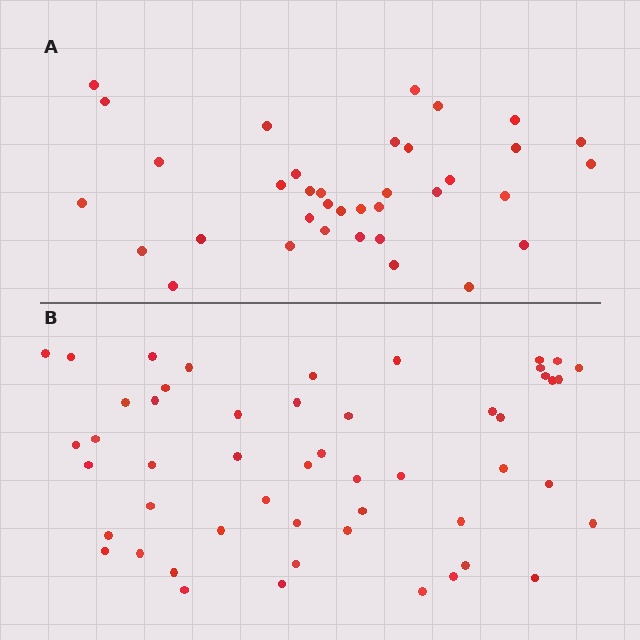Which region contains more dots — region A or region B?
Region B (the bottom region) has more dots.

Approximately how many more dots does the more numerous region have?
Region B has approximately 15 more dots than region A.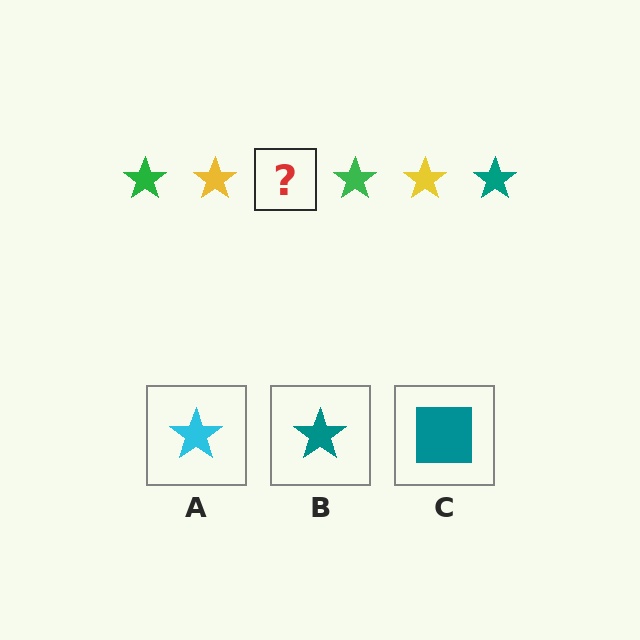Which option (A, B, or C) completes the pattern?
B.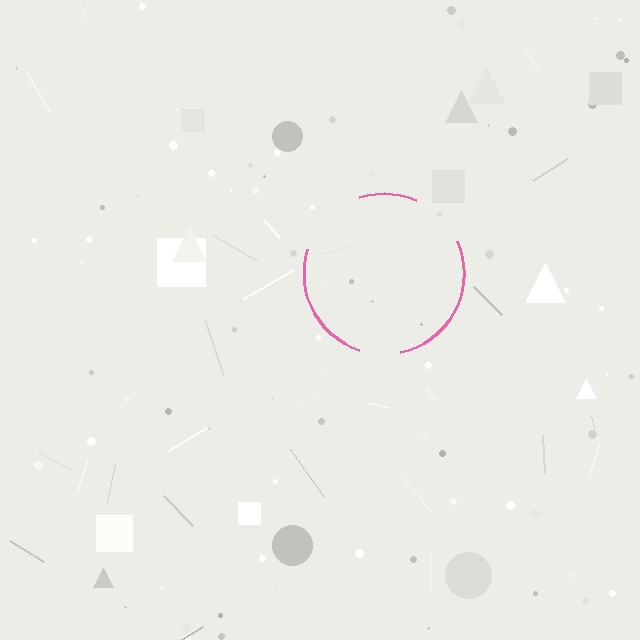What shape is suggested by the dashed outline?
The dashed outline suggests a circle.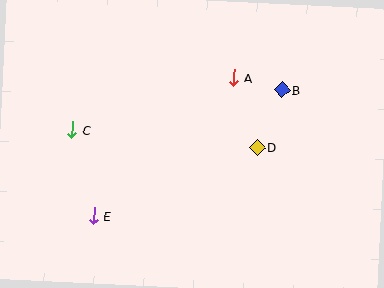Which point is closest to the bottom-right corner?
Point D is closest to the bottom-right corner.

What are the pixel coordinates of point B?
Point B is at (282, 90).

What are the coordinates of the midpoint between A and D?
The midpoint between A and D is at (246, 113).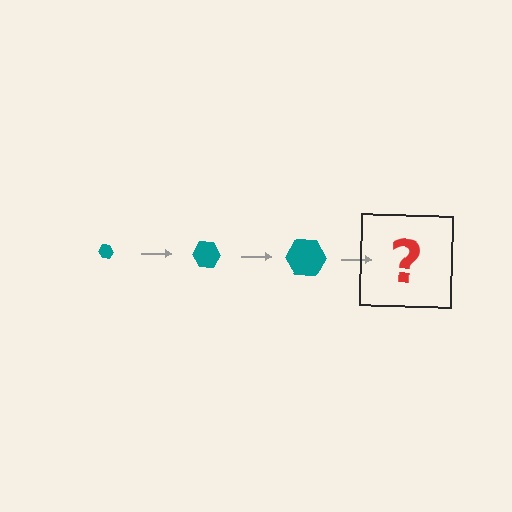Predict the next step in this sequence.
The next step is a teal hexagon, larger than the previous one.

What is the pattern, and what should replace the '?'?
The pattern is that the hexagon gets progressively larger each step. The '?' should be a teal hexagon, larger than the previous one.